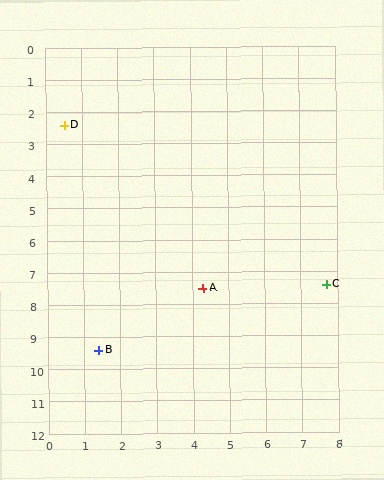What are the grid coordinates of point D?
Point D is at approximately (0.5, 2.4).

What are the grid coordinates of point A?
Point A is at approximately (4.3, 7.5).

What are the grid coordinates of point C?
Point C is at approximately (7.7, 7.4).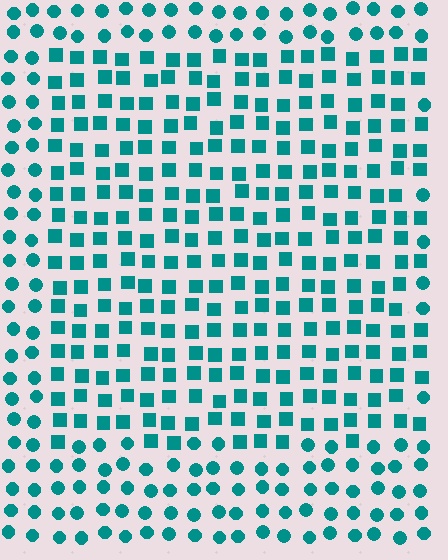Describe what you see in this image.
The image is filled with small teal elements arranged in a uniform grid. A rectangle-shaped region contains squares, while the surrounding area contains circles. The boundary is defined purely by the change in element shape.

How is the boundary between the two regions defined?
The boundary is defined by a change in element shape: squares inside vs. circles outside. All elements share the same color and spacing.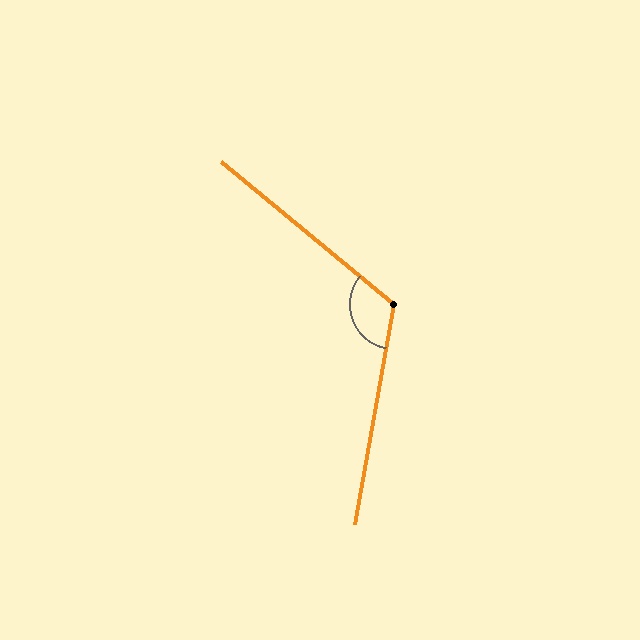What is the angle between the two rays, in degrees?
Approximately 119 degrees.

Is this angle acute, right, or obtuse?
It is obtuse.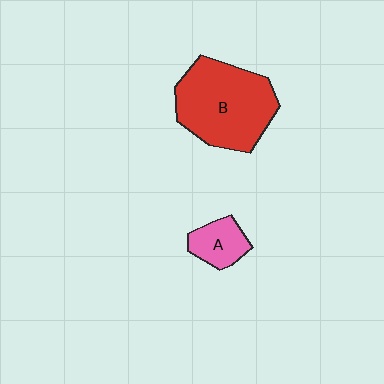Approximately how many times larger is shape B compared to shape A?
Approximately 3.1 times.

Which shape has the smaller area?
Shape A (pink).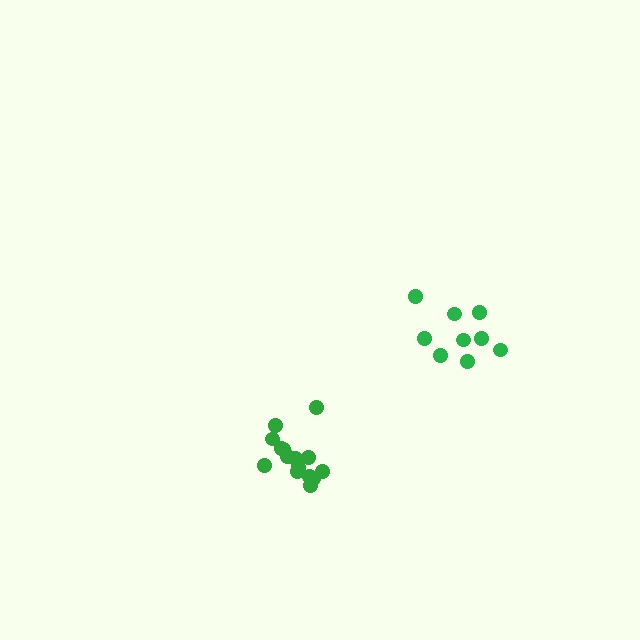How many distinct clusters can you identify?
There are 2 distinct clusters.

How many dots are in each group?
Group 1: 9 dots, Group 2: 15 dots (24 total).